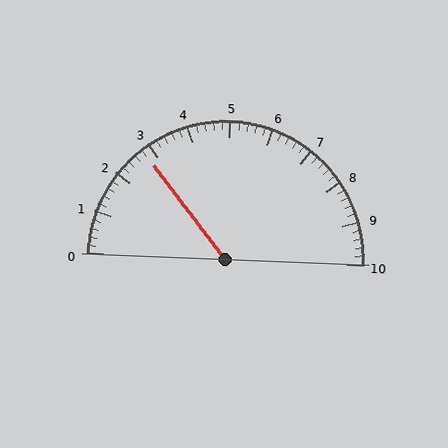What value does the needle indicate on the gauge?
The needle indicates approximately 2.8.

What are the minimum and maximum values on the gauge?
The gauge ranges from 0 to 10.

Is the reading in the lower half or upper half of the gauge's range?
The reading is in the lower half of the range (0 to 10).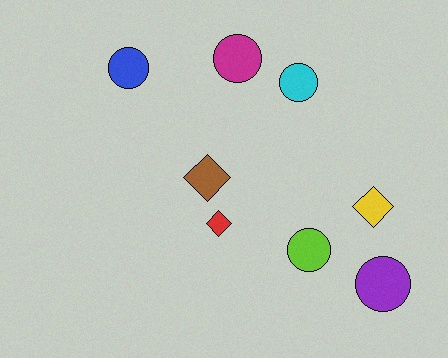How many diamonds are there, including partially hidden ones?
There are 3 diamonds.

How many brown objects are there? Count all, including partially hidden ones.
There is 1 brown object.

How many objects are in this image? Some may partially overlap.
There are 8 objects.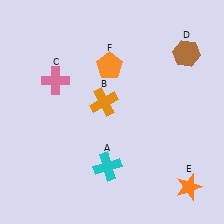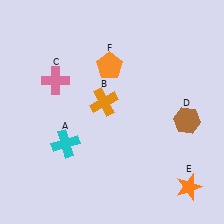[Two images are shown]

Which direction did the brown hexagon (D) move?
The brown hexagon (D) moved down.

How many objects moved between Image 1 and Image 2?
2 objects moved between the two images.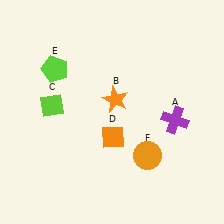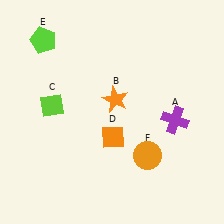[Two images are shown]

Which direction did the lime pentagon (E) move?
The lime pentagon (E) moved up.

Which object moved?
The lime pentagon (E) moved up.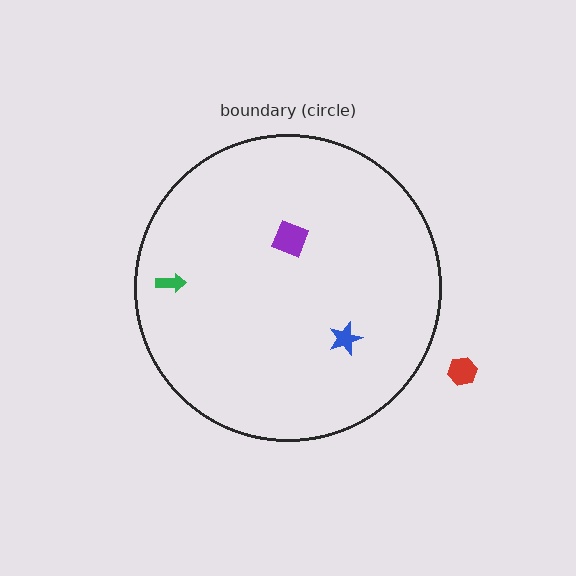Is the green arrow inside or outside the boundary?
Inside.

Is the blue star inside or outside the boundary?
Inside.